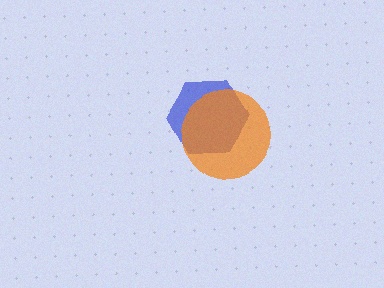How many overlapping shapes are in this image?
There are 2 overlapping shapes in the image.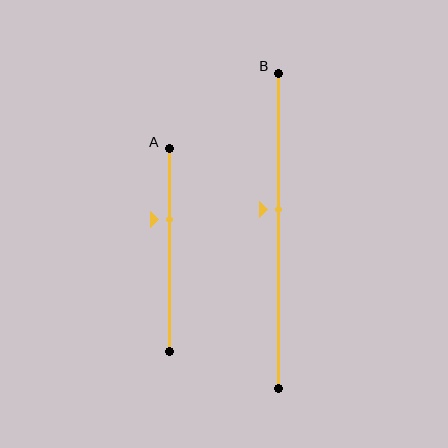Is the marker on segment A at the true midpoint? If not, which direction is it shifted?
No, the marker on segment A is shifted upward by about 15% of the segment length.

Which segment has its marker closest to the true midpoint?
Segment B has its marker closest to the true midpoint.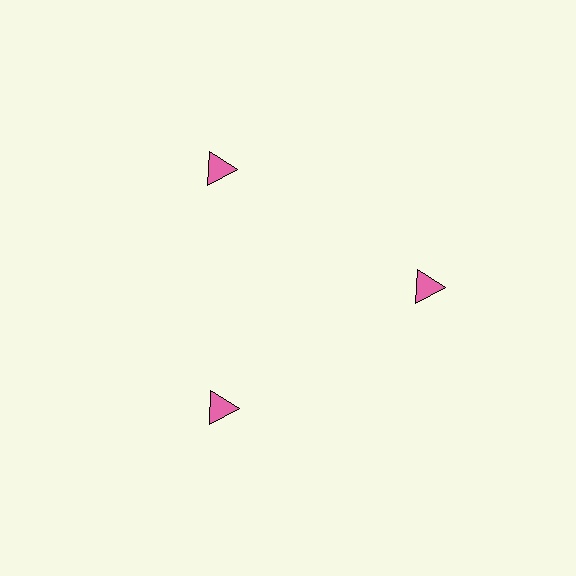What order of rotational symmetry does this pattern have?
This pattern has 3-fold rotational symmetry.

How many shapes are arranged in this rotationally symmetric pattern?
There are 3 shapes, arranged in 3 groups of 1.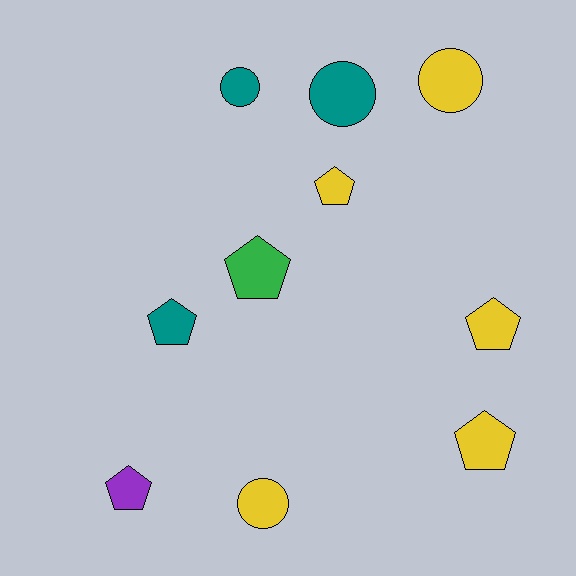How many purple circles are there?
There are no purple circles.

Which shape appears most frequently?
Pentagon, with 6 objects.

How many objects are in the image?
There are 10 objects.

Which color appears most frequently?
Yellow, with 5 objects.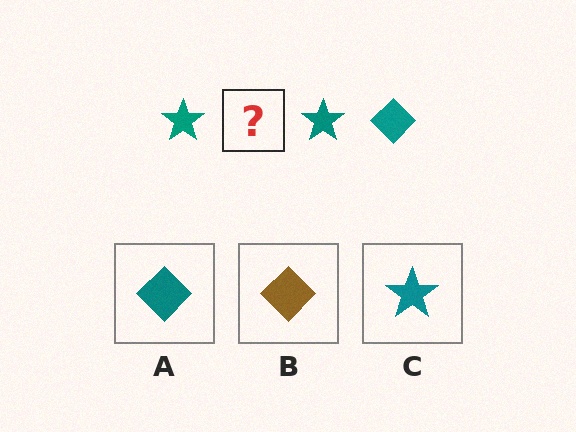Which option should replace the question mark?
Option A.